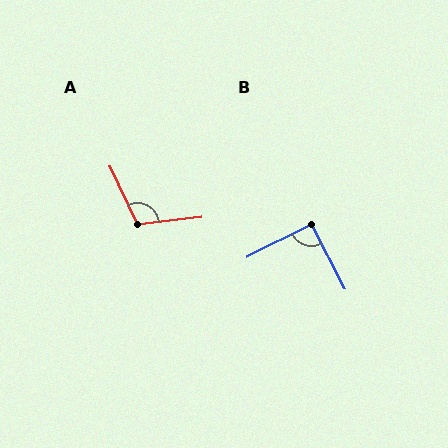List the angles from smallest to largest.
B (91°), A (109°).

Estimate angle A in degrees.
Approximately 109 degrees.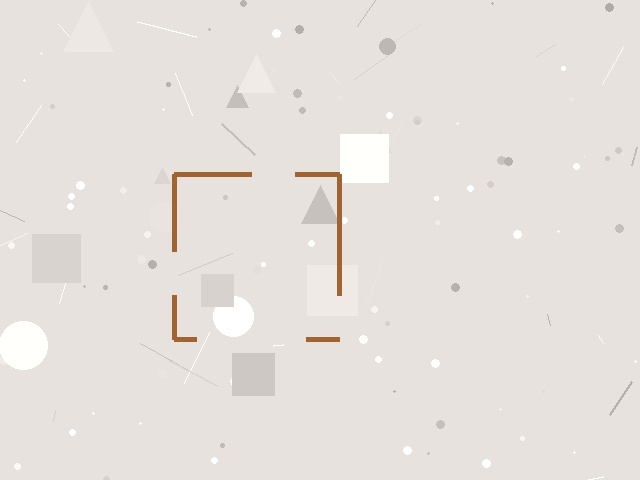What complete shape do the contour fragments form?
The contour fragments form a square.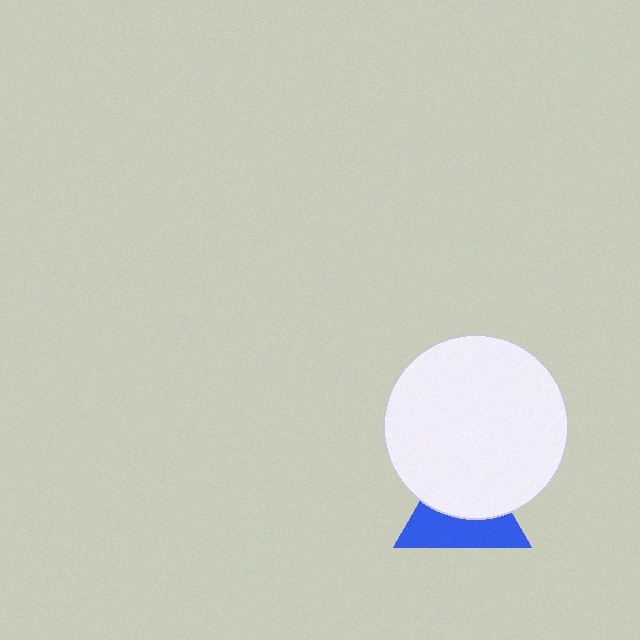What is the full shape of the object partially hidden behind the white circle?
The partially hidden object is a blue triangle.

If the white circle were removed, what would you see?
You would see the complete blue triangle.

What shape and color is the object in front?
The object in front is a white circle.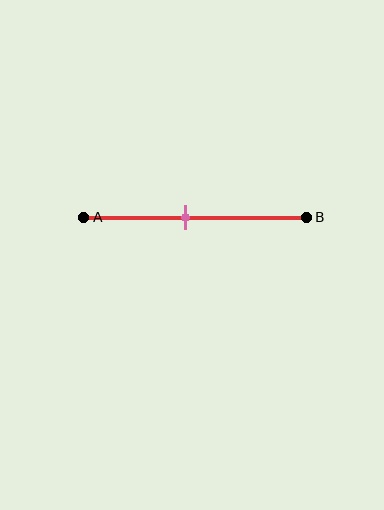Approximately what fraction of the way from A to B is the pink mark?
The pink mark is approximately 45% of the way from A to B.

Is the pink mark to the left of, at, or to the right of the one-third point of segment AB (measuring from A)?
The pink mark is to the right of the one-third point of segment AB.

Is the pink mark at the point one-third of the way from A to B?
No, the mark is at about 45% from A, not at the 33% one-third point.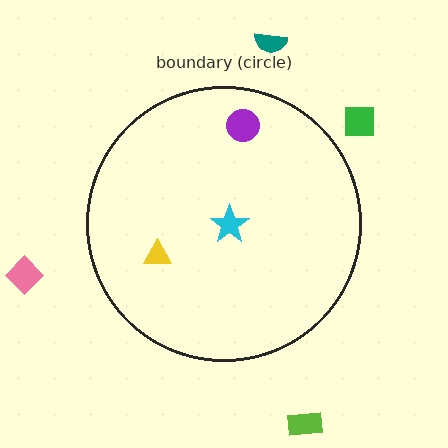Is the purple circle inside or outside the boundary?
Inside.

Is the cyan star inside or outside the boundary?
Inside.